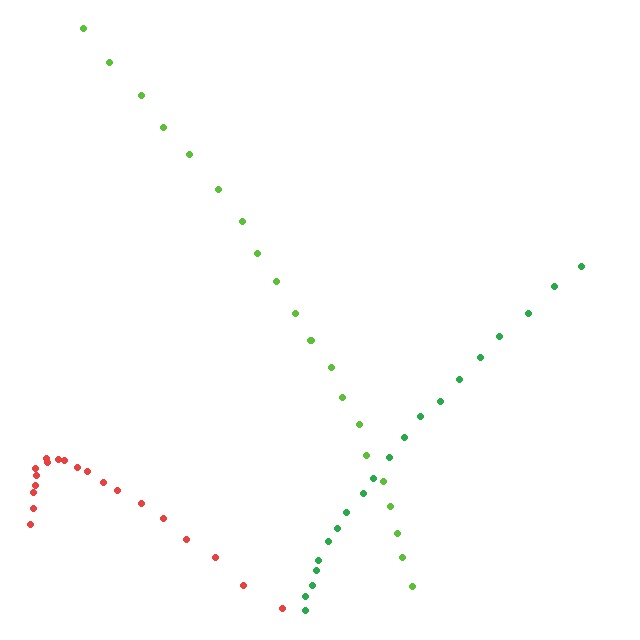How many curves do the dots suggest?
There are 3 distinct paths.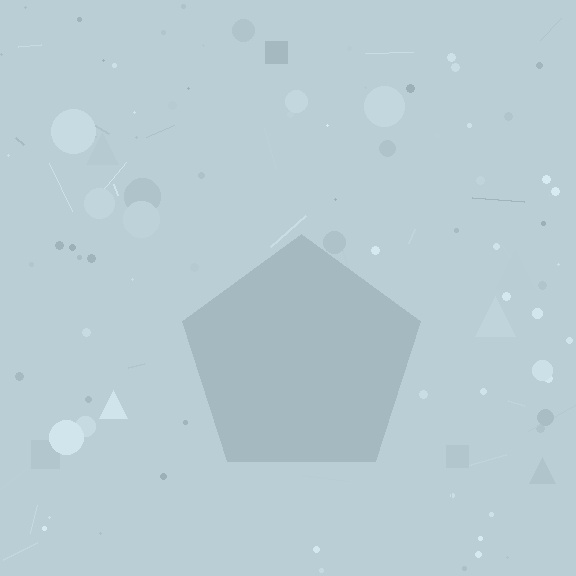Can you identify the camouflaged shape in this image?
The camouflaged shape is a pentagon.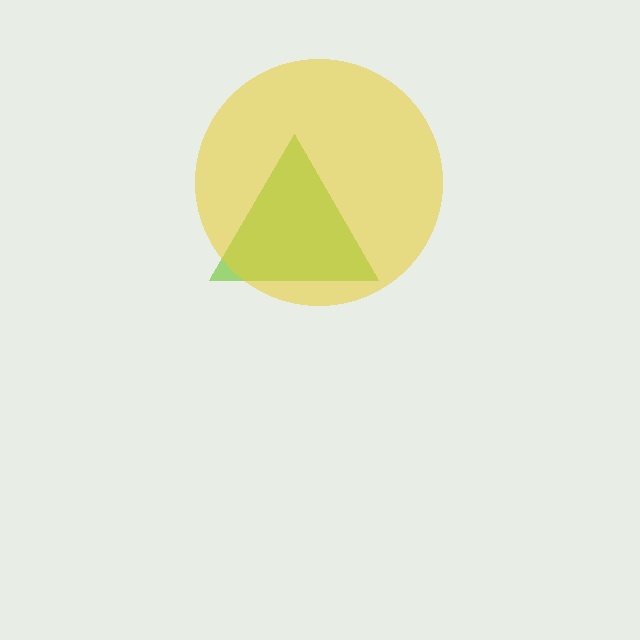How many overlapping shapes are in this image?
There are 2 overlapping shapes in the image.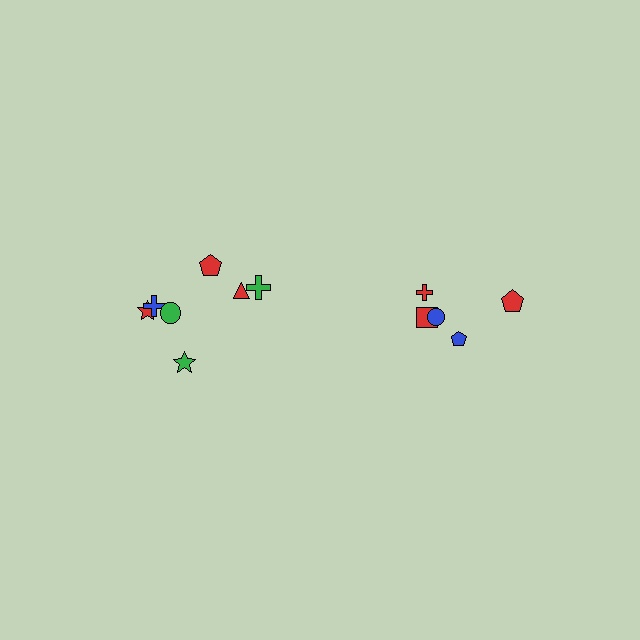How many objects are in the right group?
There are 5 objects.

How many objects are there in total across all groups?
There are 12 objects.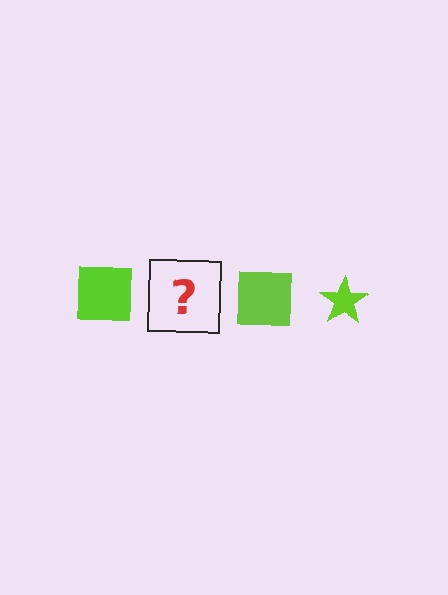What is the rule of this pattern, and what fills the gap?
The rule is that the pattern cycles through square, star shapes in lime. The gap should be filled with a lime star.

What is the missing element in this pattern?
The missing element is a lime star.